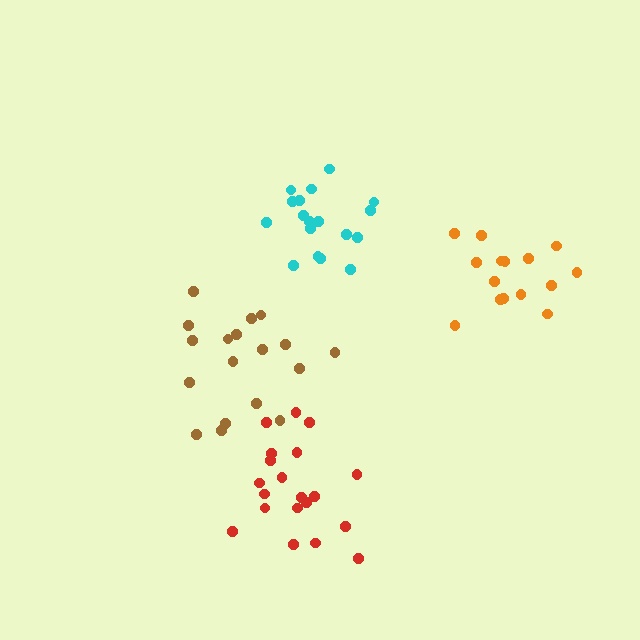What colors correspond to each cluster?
The clusters are colored: cyan, brown, orange, red.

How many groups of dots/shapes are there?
There are 4 groups.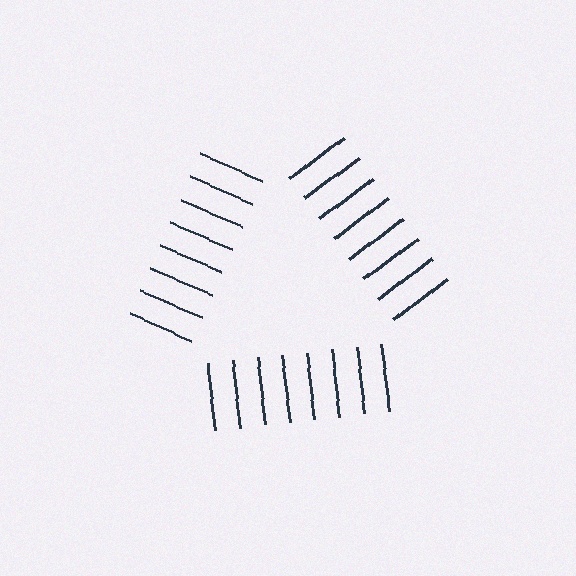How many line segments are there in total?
24 — 8 along each of the 3 edges.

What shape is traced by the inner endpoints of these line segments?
An illusory triangle — the line segments terminate on its edges but no continuous stroke is drawn.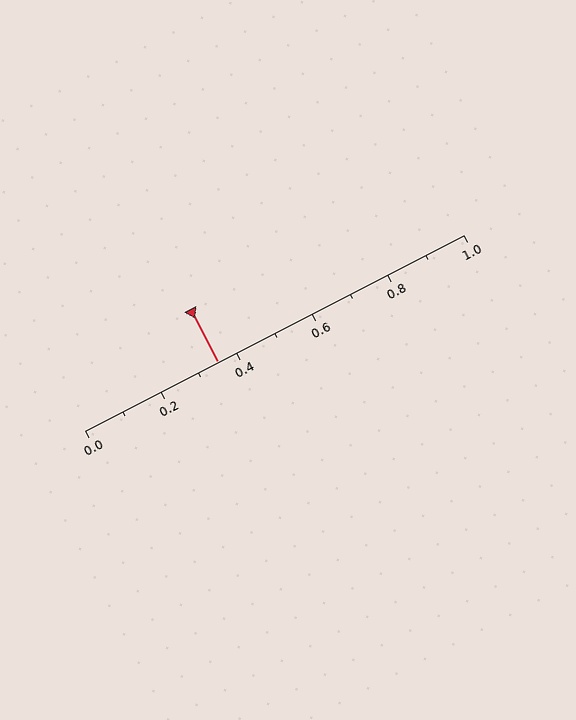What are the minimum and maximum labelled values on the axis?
The axis runs from 0.0 to 1.0.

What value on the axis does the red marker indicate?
The marker indicates approximately 0.35.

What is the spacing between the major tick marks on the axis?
The major ticks are spaced 0.2 apart.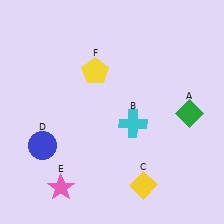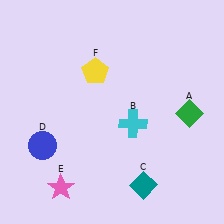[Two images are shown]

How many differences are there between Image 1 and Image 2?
There is 1 difference between the two images.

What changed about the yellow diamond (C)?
In Image 1, C is yellow. In Image 2, it changed to teal.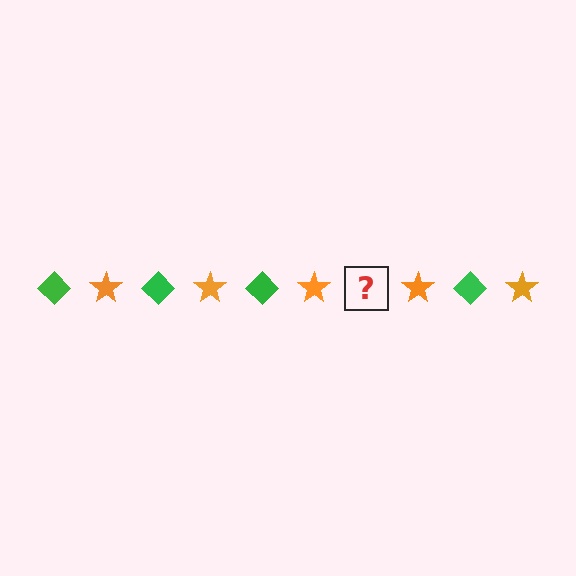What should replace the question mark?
The question mark should be replaced with a green diamond.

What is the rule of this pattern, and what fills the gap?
The rule is that the pattern alternates between green diamond and orange star. The gap should be filled with a green diamond.